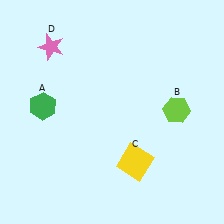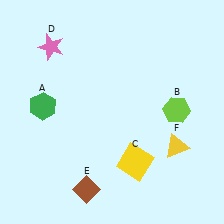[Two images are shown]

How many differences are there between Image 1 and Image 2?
There are 2 differences between the two images.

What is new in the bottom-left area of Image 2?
A brown diamond (E) was added in the bottom-left area of Image 2.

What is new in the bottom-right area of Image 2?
A yellow triangle (F) was added in the bottom-right area of Image 2.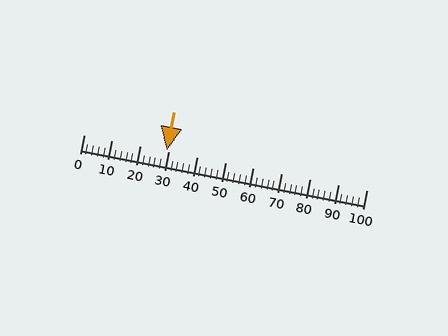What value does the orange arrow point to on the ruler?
The orange arrow points to approximately 29.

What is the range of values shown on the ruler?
The ruler shows values from 0 to 100.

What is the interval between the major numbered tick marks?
The major tick marks are spaced 10 units apart.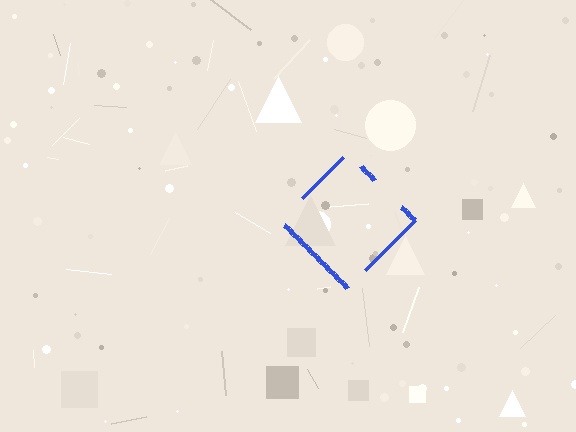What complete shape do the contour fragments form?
The contour fragments form a diamond.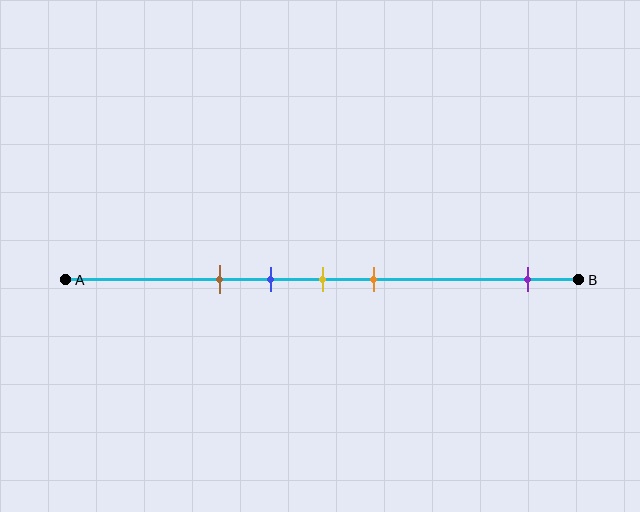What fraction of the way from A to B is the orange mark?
The orange mark is approximately 60% (0.6) of the way from A to B.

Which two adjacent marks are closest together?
The blue and yellow marks are the closest adjacent pair.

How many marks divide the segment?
There are 5 marks dividing the segment.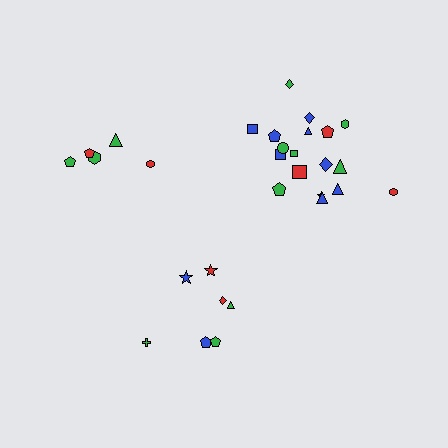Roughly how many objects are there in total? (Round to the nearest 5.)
Roughly 30 objects in total.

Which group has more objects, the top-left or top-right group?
The top-right group.